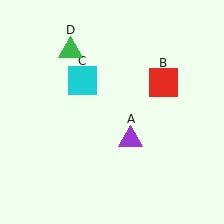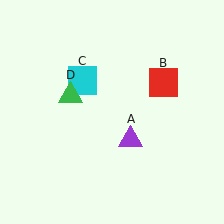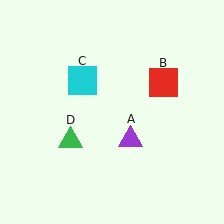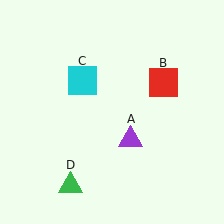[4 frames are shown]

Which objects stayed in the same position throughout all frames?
Purple triangle (object A) and red square (object B) and cyan square (object C) remained stationary.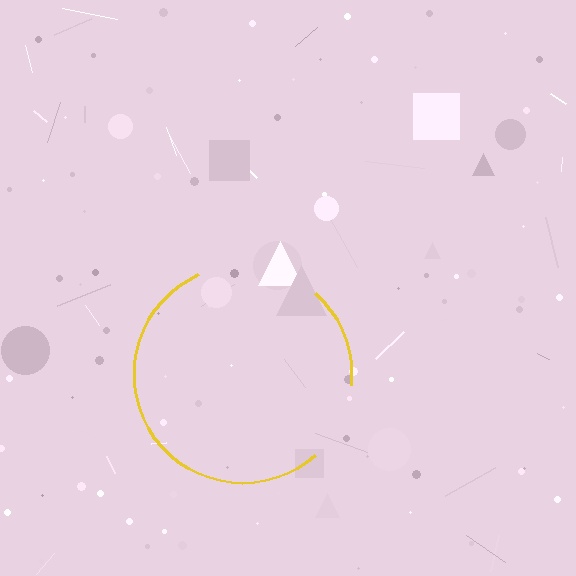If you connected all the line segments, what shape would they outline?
They would outline a circle.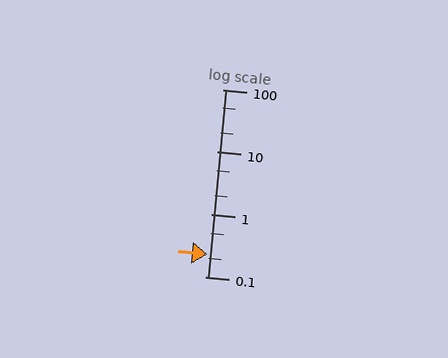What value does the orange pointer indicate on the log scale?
The pointer indicates approximately 0.23.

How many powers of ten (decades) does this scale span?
The scale spans 3 decades, from 0.1 to 100.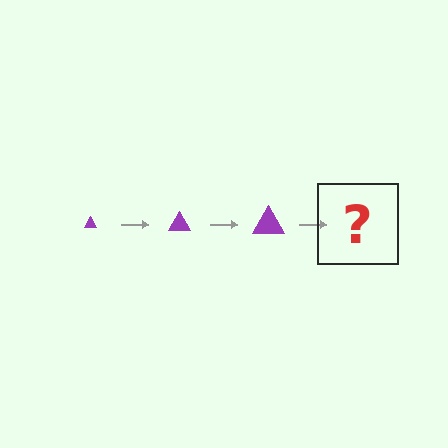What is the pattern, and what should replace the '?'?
The pattern is that the triangle gets progressively larger each step. The '?' should be a purple triangle, larger than the previous one.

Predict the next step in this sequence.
The next step is a purple triangle, larger than the previous one.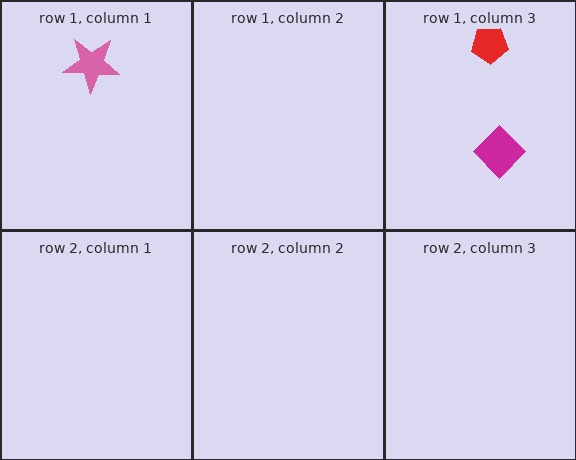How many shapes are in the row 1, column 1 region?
1.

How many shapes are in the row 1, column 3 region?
2.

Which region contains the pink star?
The row 1, column 1 region.